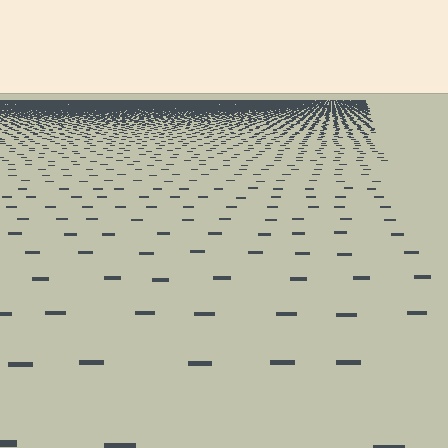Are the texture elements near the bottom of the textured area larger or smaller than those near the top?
Larger. Near the bottom, elements are closer to the viewer and appear at a bigger on-screen size.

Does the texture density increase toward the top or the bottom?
Density increases toward the top.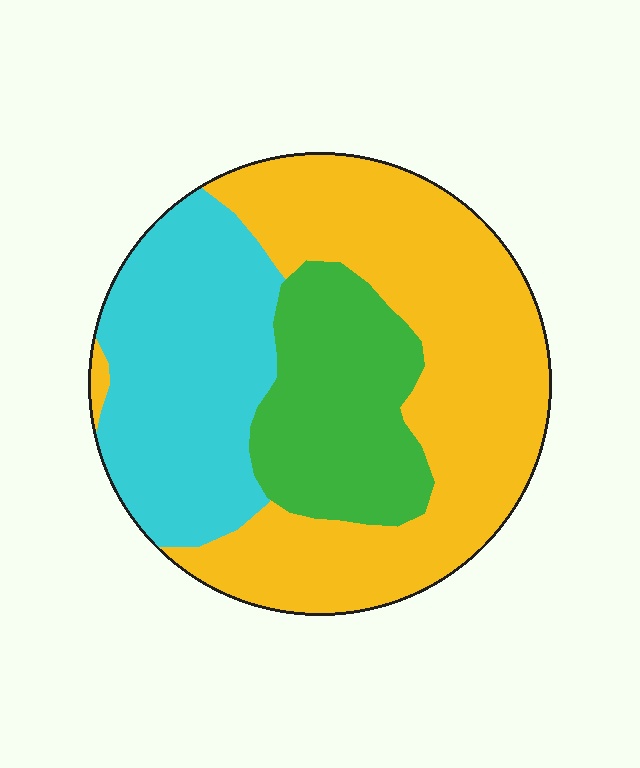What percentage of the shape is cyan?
Cyan covers 30% of the shape.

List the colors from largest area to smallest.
From largest to smallest: yellow, cyan, green.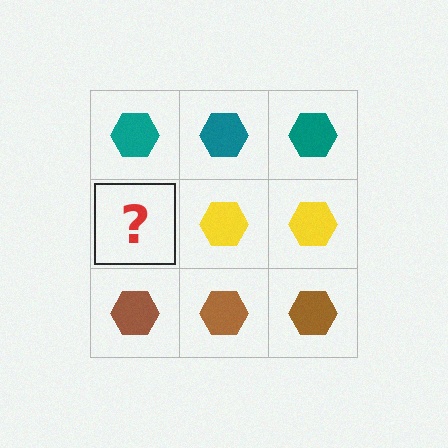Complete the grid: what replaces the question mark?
The question mark should be replaced with a yellow hexagon.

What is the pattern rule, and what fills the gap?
The rule is that each row has a consistent color. The gap should be filled with a yellow hexagon.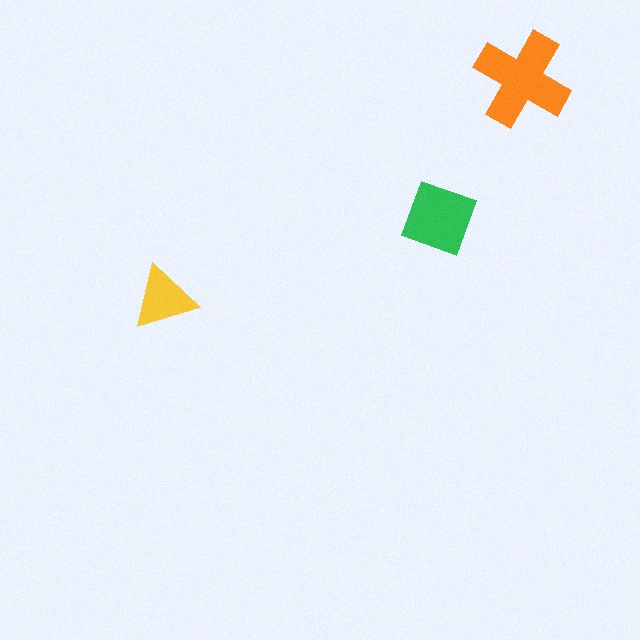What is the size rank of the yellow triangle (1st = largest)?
3rd.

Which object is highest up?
The orange cross is topmost.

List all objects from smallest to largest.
The yellow triangle, the green diamond, the orange cross.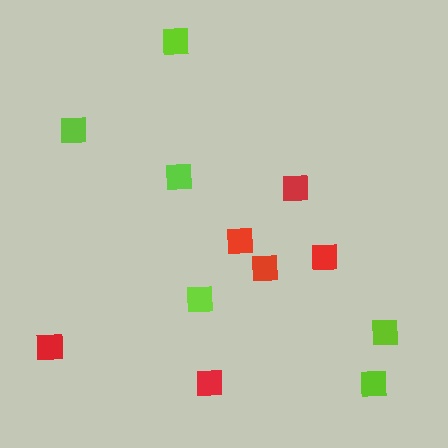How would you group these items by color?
There are 2 groups: one group of red squares (6) and one group of lime squares (6).